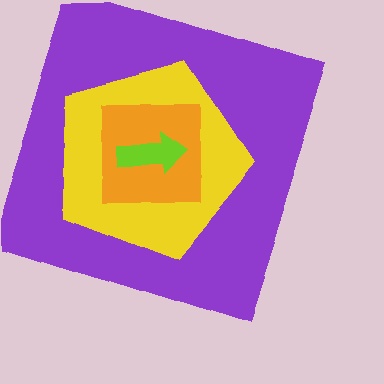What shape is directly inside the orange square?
The lime arrow.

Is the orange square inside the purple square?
Yes.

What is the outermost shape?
The purple square.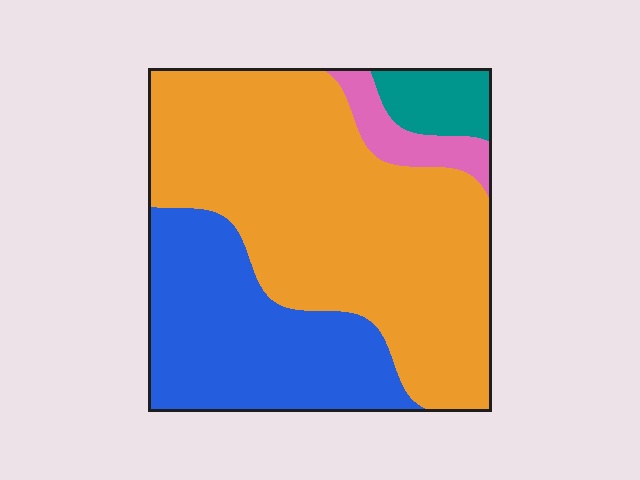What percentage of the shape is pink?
Pink covers 6% of the shape.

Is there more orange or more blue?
Orange.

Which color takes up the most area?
Orange, at roughly 60%.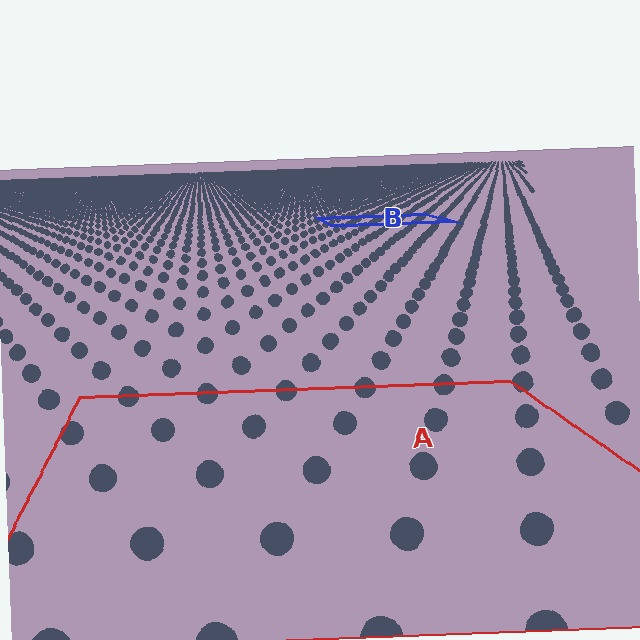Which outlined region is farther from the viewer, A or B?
Region B is farther from the viewer — the texture elements inside it appear smaller and more densely packed.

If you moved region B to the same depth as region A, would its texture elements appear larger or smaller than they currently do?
They would appear larger. At a closer depth, the same texture elements are projected at a bigger on-screen size.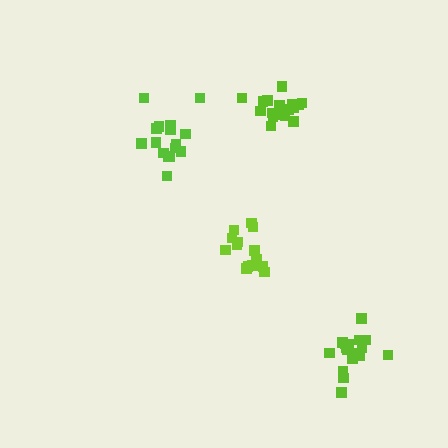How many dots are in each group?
Group 1: 14 dots, Group 2: 17 dots, Group 3: 17 dots, Group 4: 16 dots (64 total).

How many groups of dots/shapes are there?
There are 4 groups.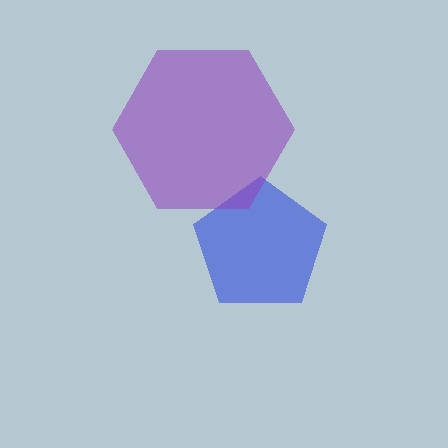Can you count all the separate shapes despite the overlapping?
Yes, there are 2 separate shapes.